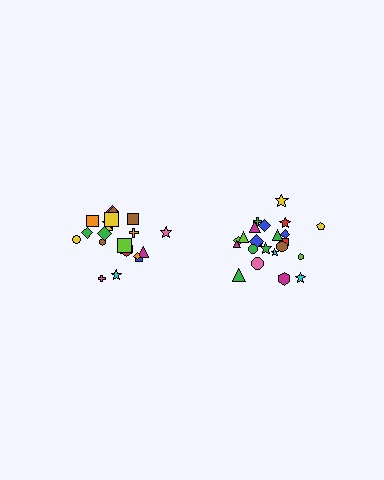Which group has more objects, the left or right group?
The right group.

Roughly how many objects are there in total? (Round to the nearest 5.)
Roughly 45 objects in total.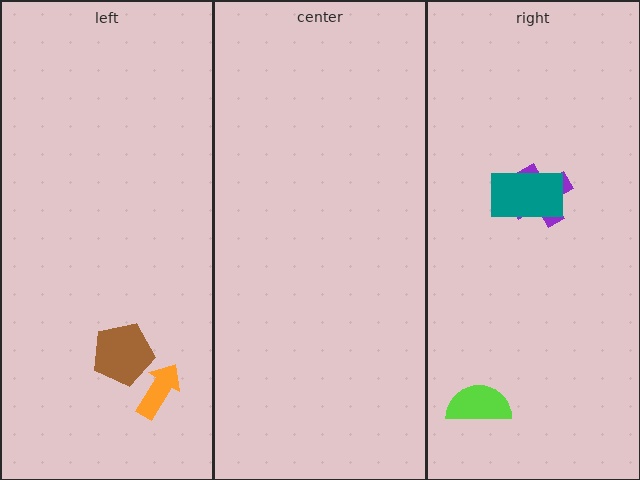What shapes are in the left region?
The brown pentagon, the orange arrow.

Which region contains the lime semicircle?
The right region.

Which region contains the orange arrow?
The left region.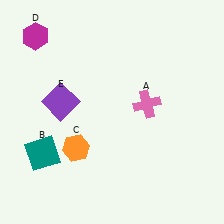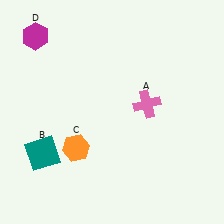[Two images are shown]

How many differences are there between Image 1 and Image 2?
There is 1 difference between the two images.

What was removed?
The purple square (E) was removed in Image 2.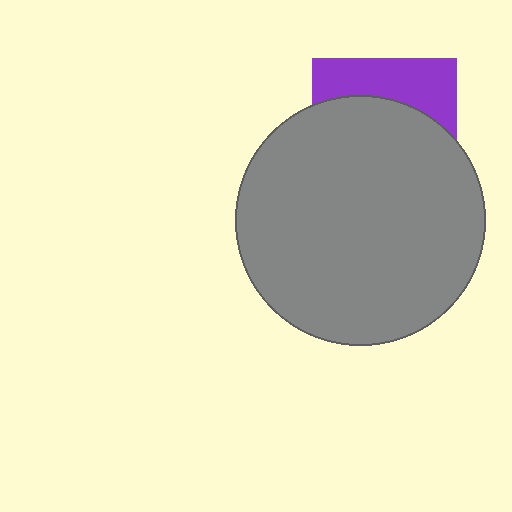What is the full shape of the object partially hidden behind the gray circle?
The partially hidden object is a purple square.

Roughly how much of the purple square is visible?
A small part of it is visible (roughly 33%).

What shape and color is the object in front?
The object in front is a gray circle.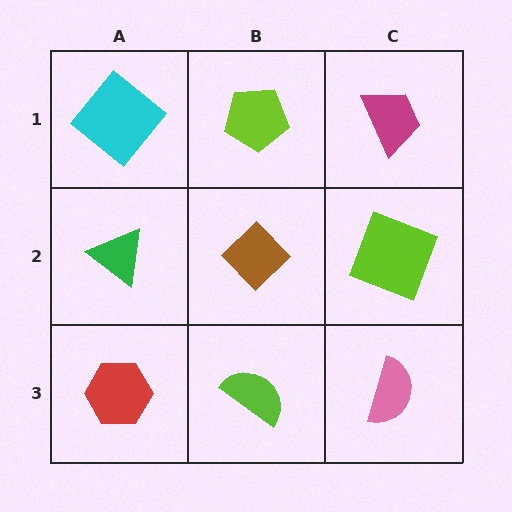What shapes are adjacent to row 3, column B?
A brown diamond (row 2, column B), a red hexagon (row 3, column A), a pink semicircle (row 3, column C).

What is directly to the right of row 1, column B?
A magenta trapezoid.